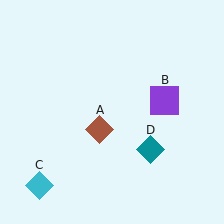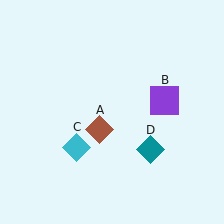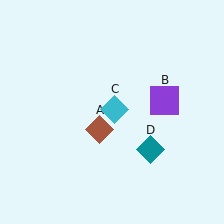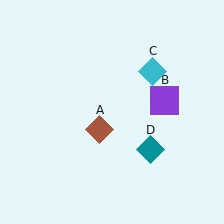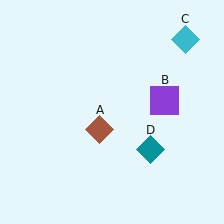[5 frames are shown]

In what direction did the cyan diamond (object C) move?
The cyan diamond (object C) moved up and to the right.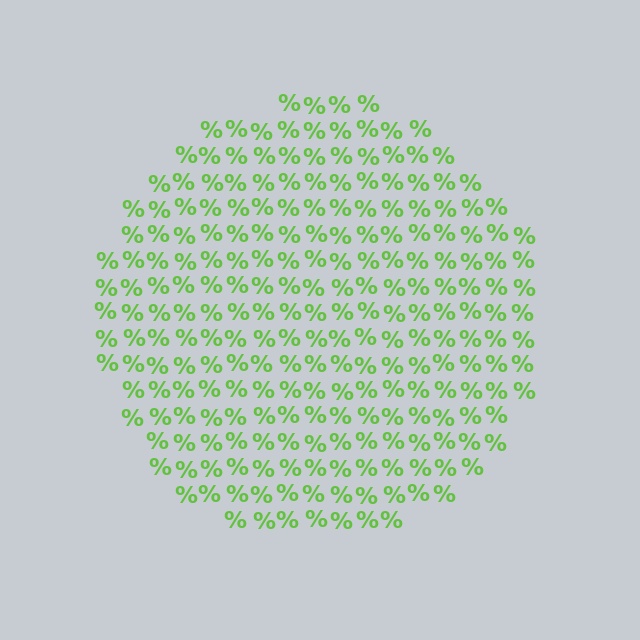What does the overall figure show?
The overall figure shows a circle.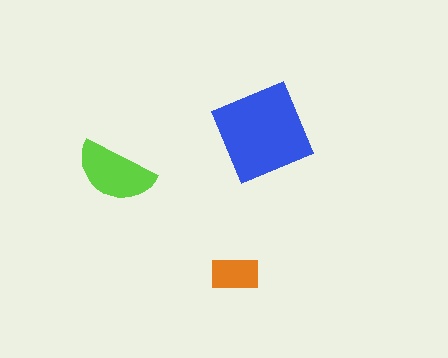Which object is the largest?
The blue diamond.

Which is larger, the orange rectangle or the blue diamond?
The blue diamond.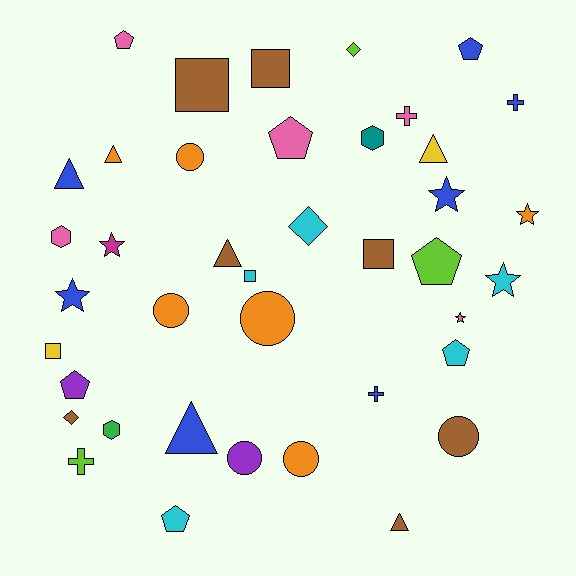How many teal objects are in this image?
There is 1 teal object.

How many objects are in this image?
There are 40 objects.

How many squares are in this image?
There are 5 squares.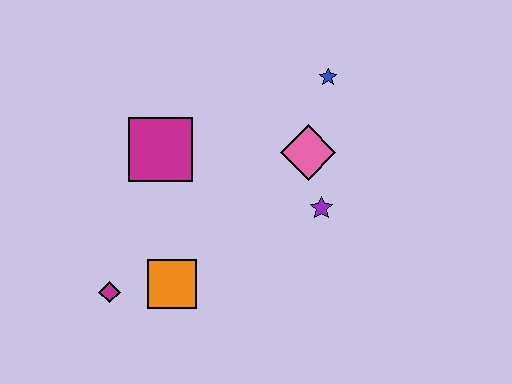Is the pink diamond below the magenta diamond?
No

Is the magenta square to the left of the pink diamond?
Yes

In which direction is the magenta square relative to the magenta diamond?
The magenta square is above the magenta diamond.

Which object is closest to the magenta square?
The orange square is closest to the magenta square.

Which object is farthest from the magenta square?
The blue star is farthest from the magenta square.